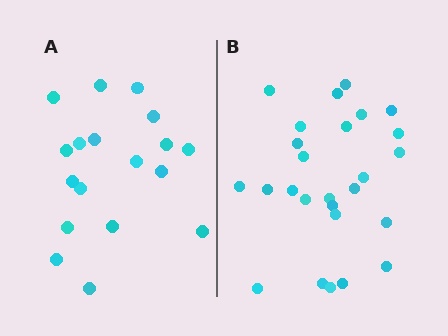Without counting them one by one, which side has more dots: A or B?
Region B (the right region) has more dots.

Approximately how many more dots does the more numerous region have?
Region B has roughly 8 or so more dots than region A.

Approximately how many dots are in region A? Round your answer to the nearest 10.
About 20 dots. (The exact count is 18, which rounds to 20.)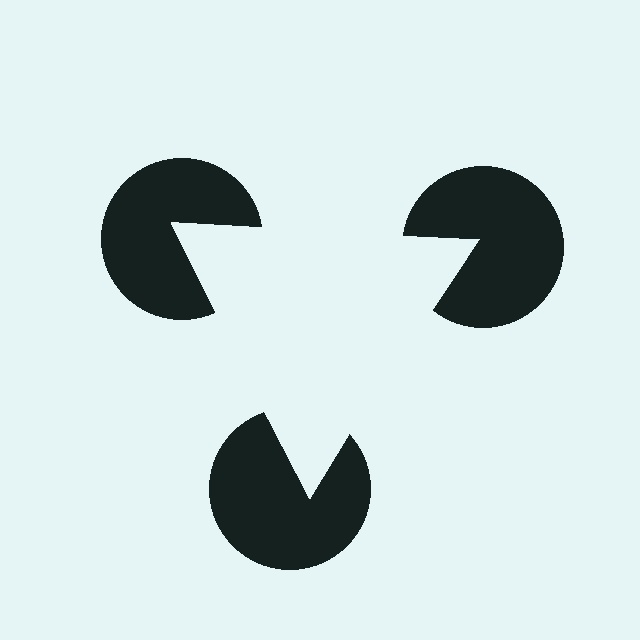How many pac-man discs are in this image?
There are 3 — one at each vertex of the illusory triangle.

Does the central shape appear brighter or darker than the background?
It typically appears slightly brighter than the background, even though no actual brightness change is drawn.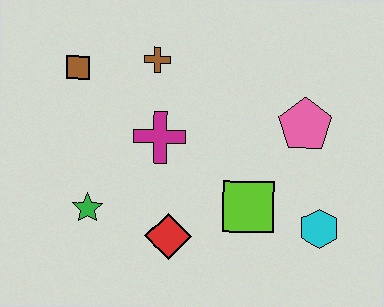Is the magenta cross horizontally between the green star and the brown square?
No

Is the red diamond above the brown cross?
No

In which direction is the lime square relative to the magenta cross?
The lime square is to the right of the magenta cross.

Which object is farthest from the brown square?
The cyan hexagon is farthest from the brown square.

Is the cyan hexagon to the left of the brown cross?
No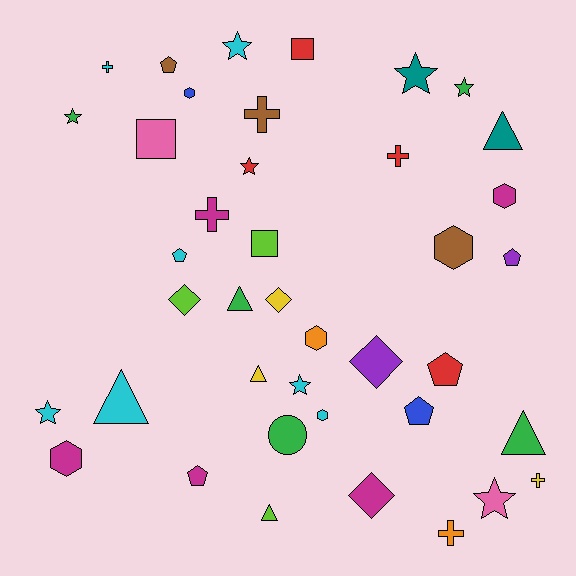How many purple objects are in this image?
There are 2 purple objects.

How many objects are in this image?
There are 40 objects.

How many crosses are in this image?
There are 6 crosses.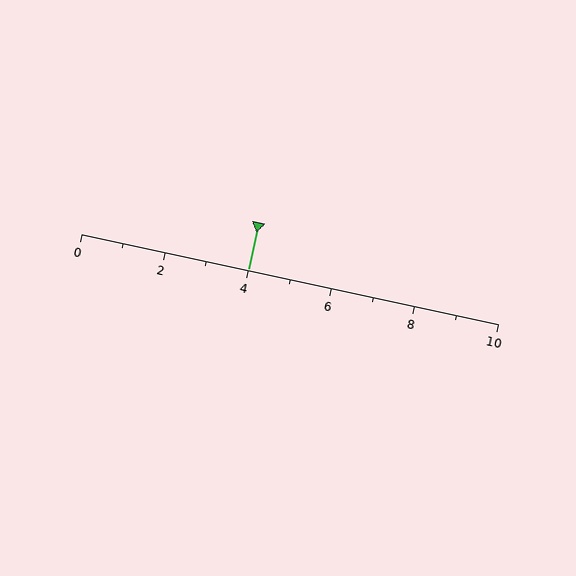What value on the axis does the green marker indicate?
The marker indicates approximately 4.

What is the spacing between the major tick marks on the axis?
The major ticks are spaced 2 apart.